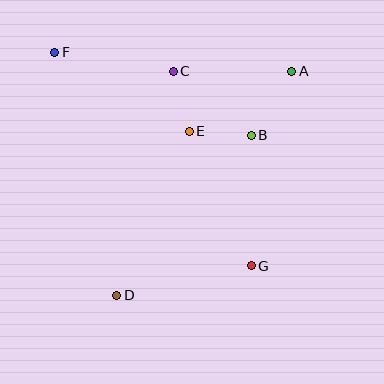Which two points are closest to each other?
Points C and E are closest to each other.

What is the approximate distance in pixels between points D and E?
The distance between D and E is approximately 179 pixels.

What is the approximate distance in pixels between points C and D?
The distance between C and D is approximately 231 pixels.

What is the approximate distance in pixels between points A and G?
The distance between A and G is approximately 199 pixels.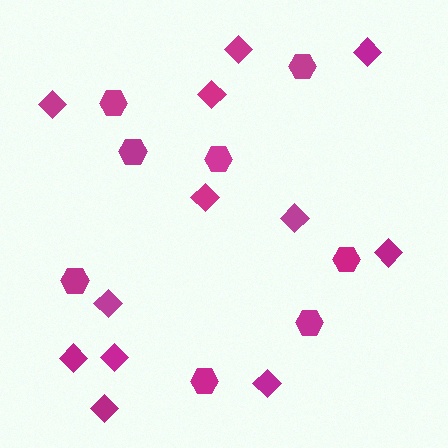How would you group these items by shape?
There are 2 groups: one group of hexagons (8) and one group of diamonds (12).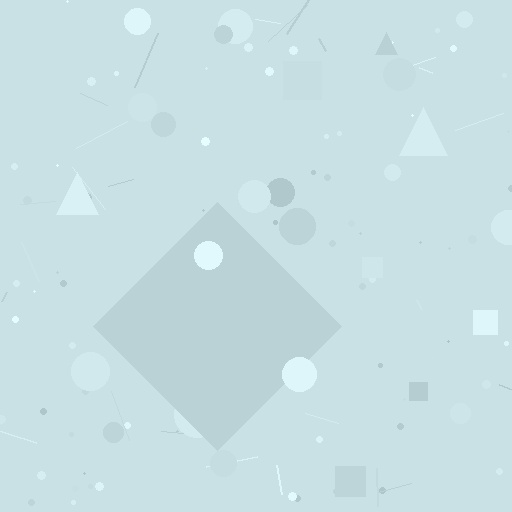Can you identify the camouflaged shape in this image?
The camouflaged shape is a diamond.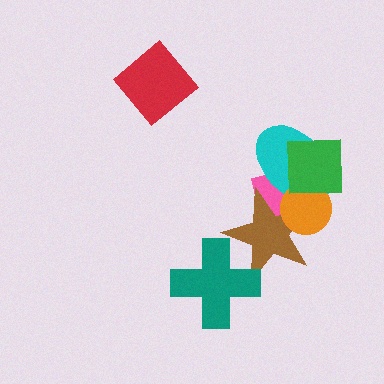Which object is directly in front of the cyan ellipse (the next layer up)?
The brown star is directly in front of the cyan ellipse.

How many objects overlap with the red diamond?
0 objects overlap with the red diamond.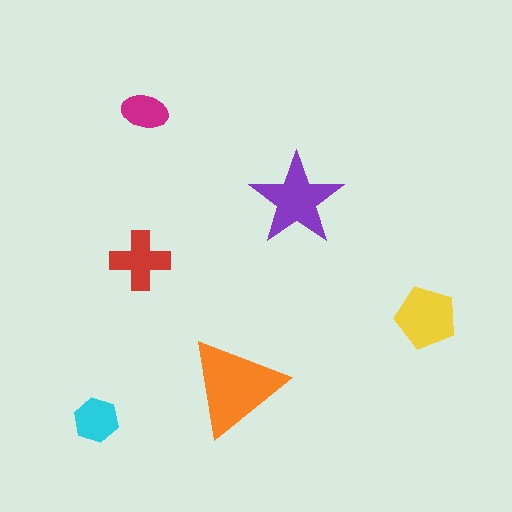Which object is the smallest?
The magenta ellipse.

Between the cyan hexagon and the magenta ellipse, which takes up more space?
The cyan hexagon.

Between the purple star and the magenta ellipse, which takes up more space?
The purple star.